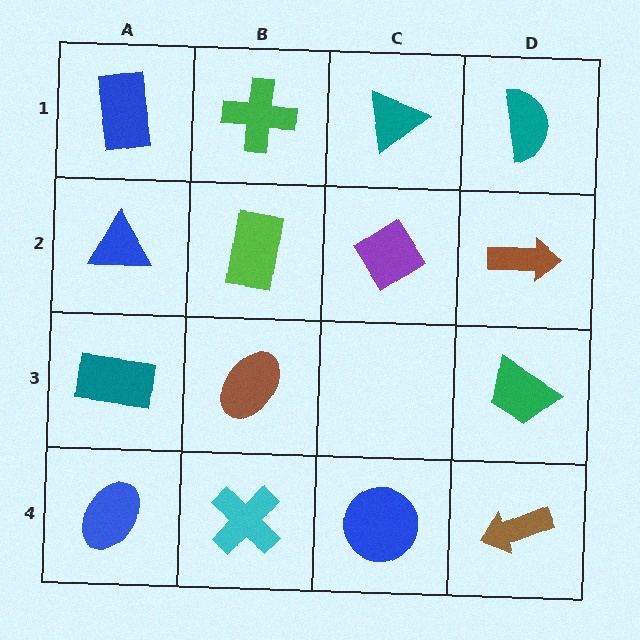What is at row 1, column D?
A teal semicircle.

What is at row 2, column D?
A brown arrow.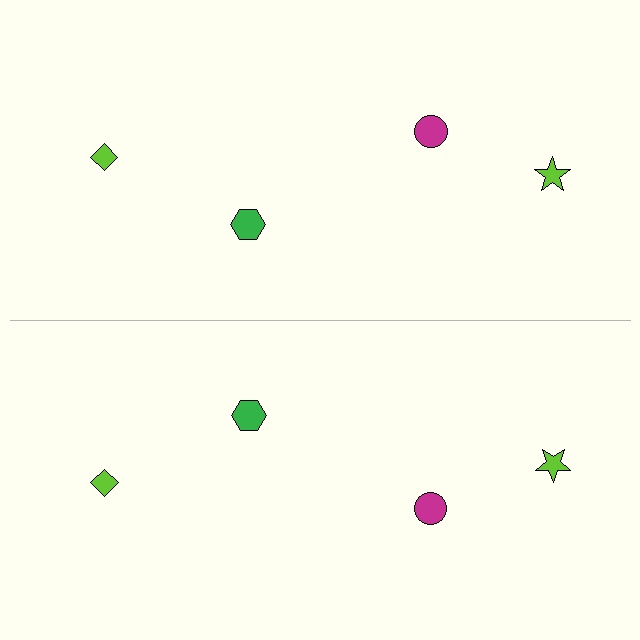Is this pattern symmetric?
Yes, this pattern has bilateral (reflection) symmetry.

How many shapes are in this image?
There are 8 shapes in this image.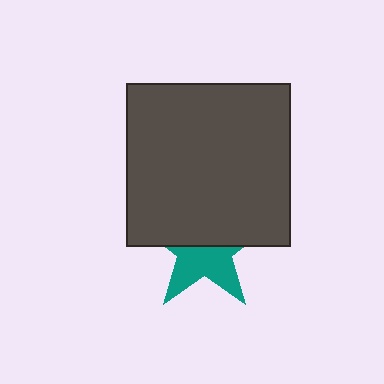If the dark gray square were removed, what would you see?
You would see the complete teal star.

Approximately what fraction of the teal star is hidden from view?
Roughly 54% of the teal star is hidden behind the dark gray square.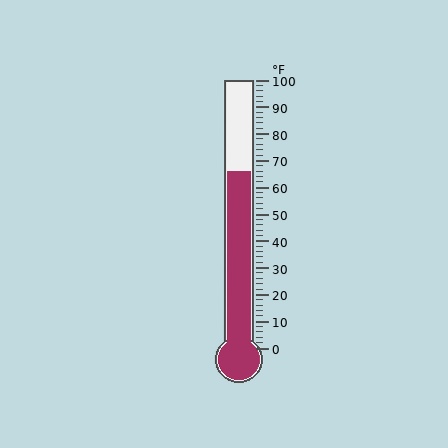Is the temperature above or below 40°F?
The temperature is above 40°F.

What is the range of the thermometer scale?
The thermometer scale ranges from 0°F to 100°F.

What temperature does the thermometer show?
The thermometer shows approximately 66°F.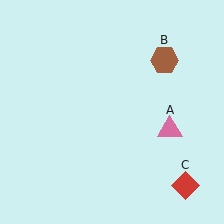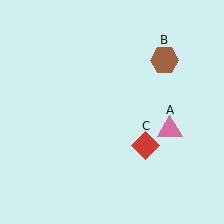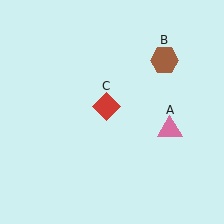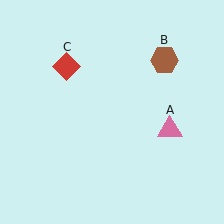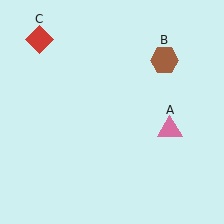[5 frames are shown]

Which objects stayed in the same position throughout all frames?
Pink triangle (object A) and brown hexagon (object B) remained stationary.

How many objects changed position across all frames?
1 object changed position: red diamond (object C).